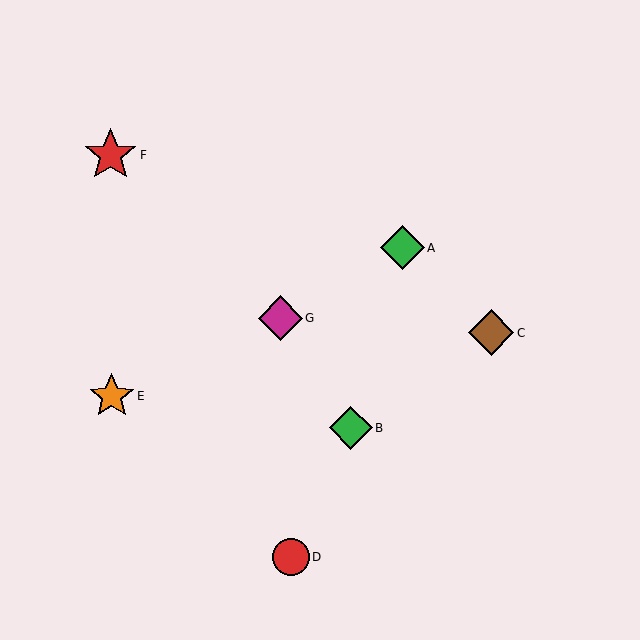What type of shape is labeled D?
Shape D is a red circle.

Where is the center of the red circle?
The center of the red circle is at (291, 557).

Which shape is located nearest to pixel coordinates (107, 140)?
The red star (labeled F) at (111, 155) is nearest to that location.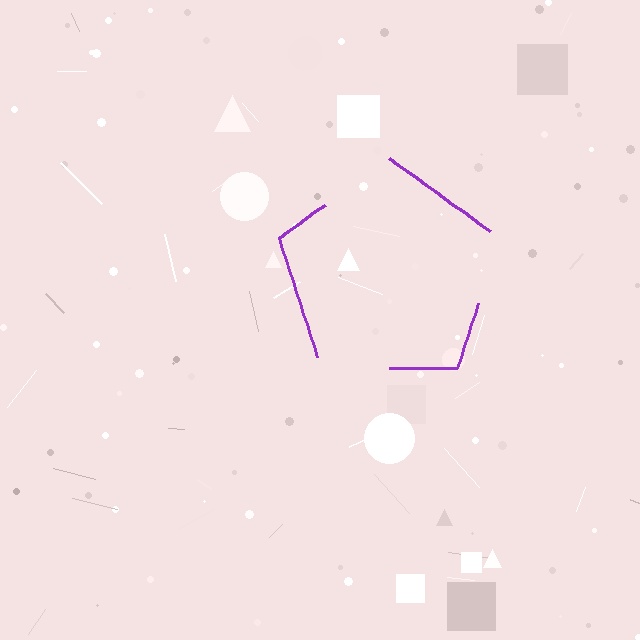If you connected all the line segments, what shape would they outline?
They would outline a pentagon.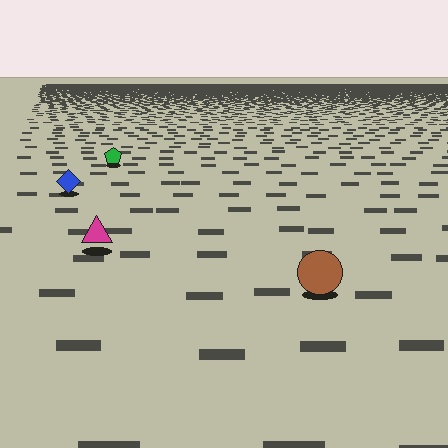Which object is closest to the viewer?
The brown circle is closest. The texture marks near it are larger and more spread out.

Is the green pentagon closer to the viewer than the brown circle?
No. The brown circle is closer — you can tell from the texture gradient: the ground texture is coarser near it.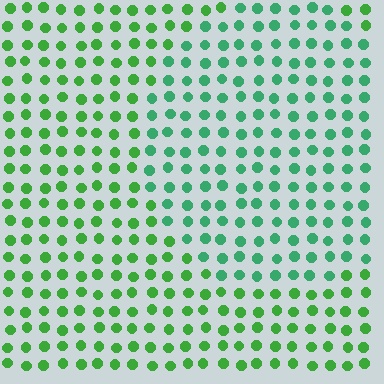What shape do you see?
I see a circle.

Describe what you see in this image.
The image is filled with small green elements in a uniform arrangement. A circle-shaped region is visible where the elements are tinted to a slightly different hue, forming a subtle color boundary.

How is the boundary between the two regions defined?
The boundary is defined purely by a slight shift in hue (about 30 degrees). Spacing, size, and orientation are identical on both sides.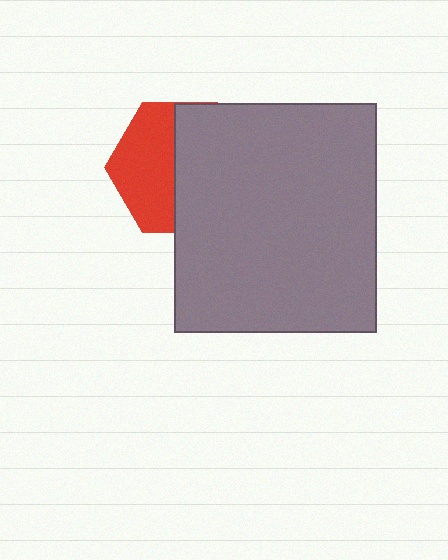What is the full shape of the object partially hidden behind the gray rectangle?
The partially hidden object is a red hexagon.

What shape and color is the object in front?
The object in front is a gray rectangle.